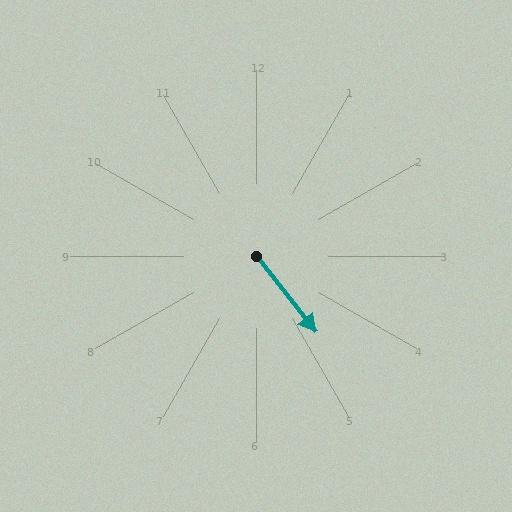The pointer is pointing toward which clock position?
Roughly 5 o'clock.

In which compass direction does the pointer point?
Southeast.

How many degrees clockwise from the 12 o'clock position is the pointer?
Approximately 142 degrees.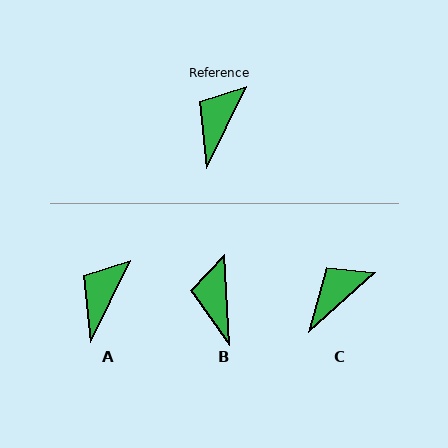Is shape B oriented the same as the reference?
No, it is off by about 29 degrees.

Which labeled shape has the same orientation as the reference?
A.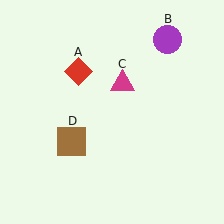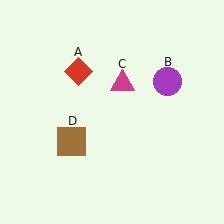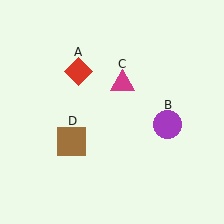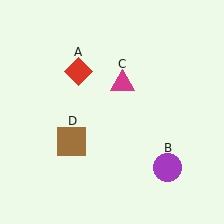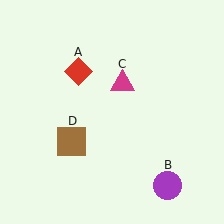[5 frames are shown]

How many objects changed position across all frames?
1 object changed position: purple circle (object B).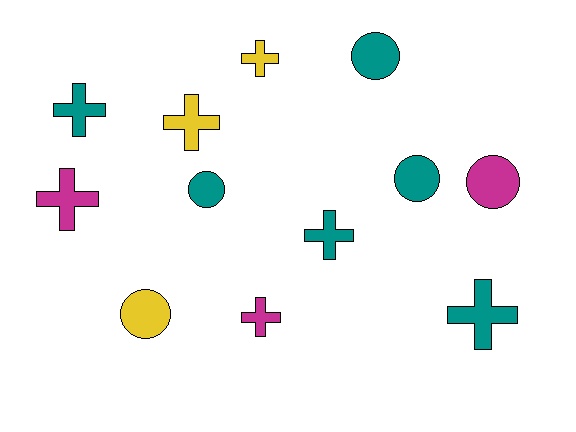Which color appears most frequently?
Teal, with 6 objects.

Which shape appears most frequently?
Cross, with 7 objects.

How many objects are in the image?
There are 12 objects.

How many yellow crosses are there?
There are 2 yellow crosses.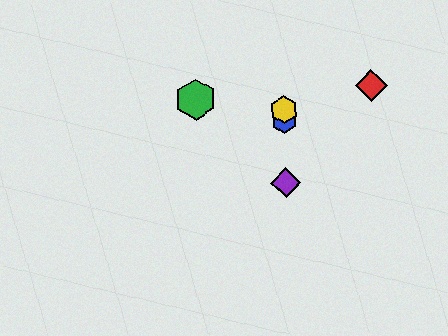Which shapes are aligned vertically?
The blue hexagon, the yellow hexagon, the purple diamond are aligned vertically.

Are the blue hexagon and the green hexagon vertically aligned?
No, the blue hexagon is at x≈284 and the green hexagon is at x≈196.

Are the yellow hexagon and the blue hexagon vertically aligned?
Yes, both are at x≈284.